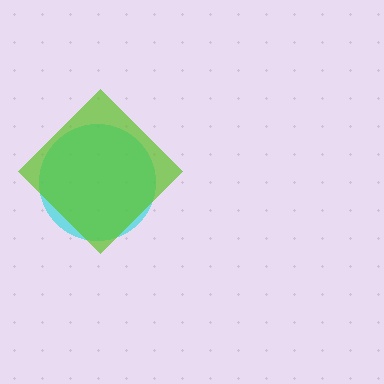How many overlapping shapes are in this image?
There are 2 overlapping shapes in the image.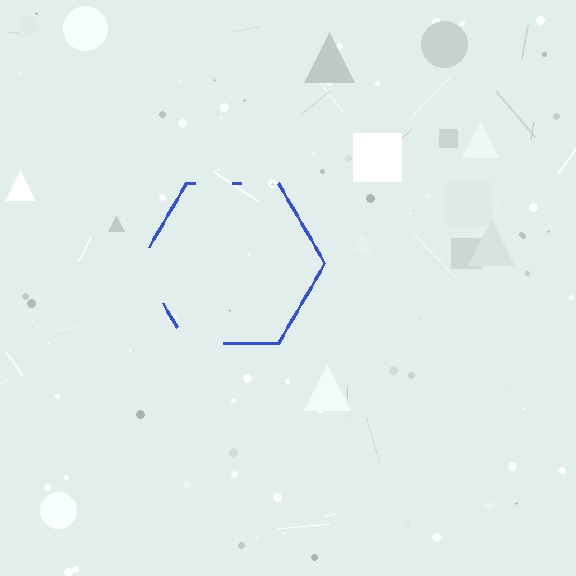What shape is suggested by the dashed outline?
The dashed outline suggests a hexagon.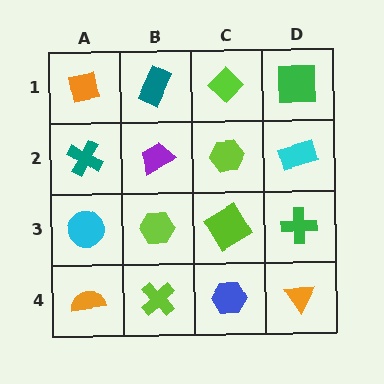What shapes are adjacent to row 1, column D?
A cyan rectangle (row 2, column D), a lime diamond (row 1, column C).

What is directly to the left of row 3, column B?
A cyan circle.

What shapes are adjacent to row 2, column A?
An orange square (row 1, column A), a cyan circle (row 3, column A), a purple trapezoid (row 2, column B).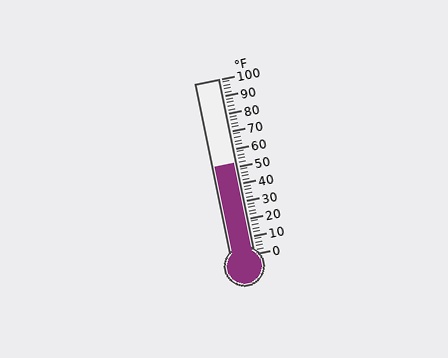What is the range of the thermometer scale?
The thermometer scale ranges from 0°F to 100°F.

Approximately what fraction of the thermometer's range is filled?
The thermometer is filled to approximately 50% of its range.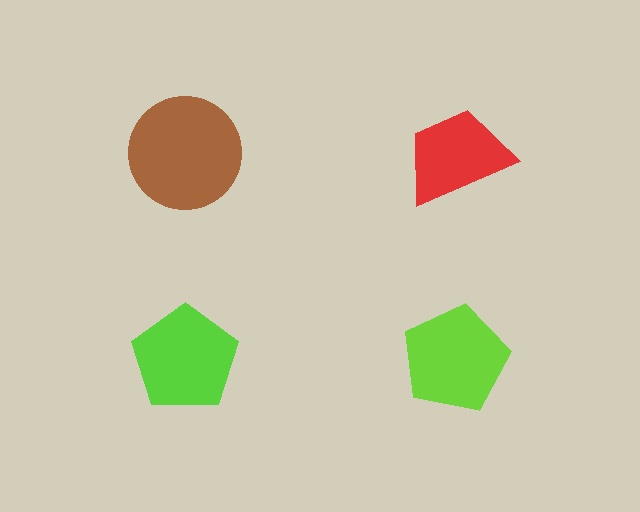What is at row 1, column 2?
A red trapezoid.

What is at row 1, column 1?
A brown circle.